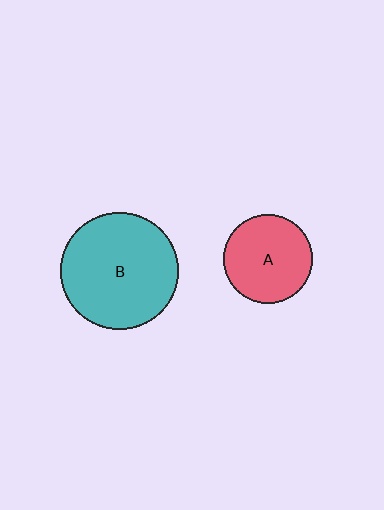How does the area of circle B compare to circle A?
Approximately 1.7 times.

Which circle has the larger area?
Circle B (teal).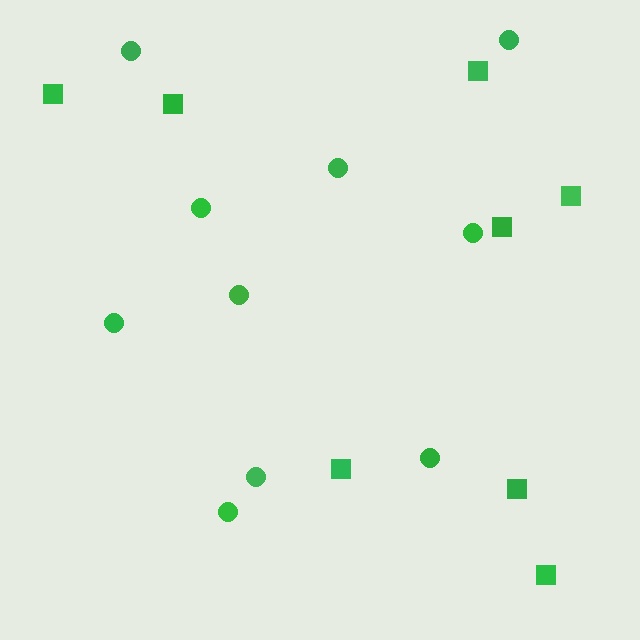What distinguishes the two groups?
There are 2 groups: one group of squares (8) and one group of circles (10).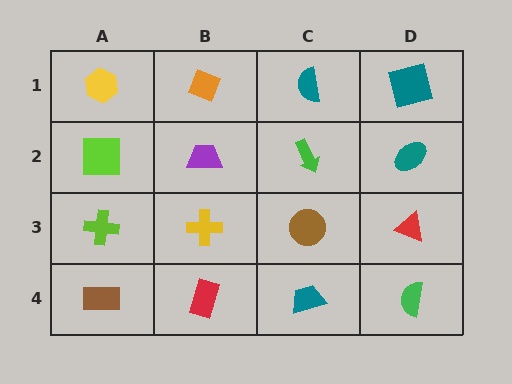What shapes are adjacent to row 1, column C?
A green arrow (row 2, column C), an orange diamond (row 1, column B), a teal square (row 1, column D).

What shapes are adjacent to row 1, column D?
A teal ellipse (row 2, column D), a teal semicircle (row 1, column C).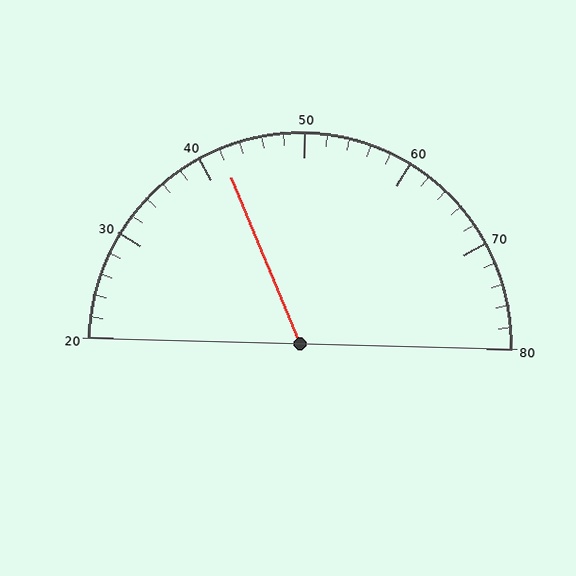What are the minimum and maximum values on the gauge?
The gauge ranges from 20 to 80.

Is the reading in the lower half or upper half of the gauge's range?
The reading is in the lower half of the range (20 to 80).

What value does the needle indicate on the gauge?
The needle indicates approximately 42.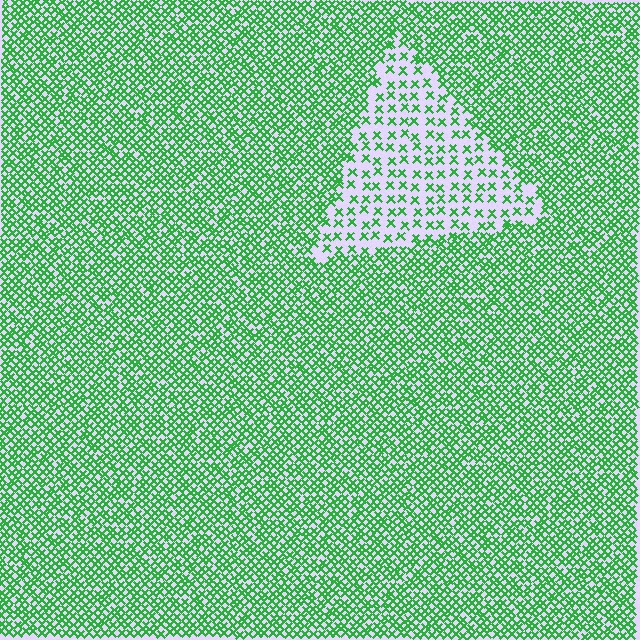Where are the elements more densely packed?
The elements are more densely packed outside the triangle boundary.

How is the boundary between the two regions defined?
The boundary is defined by a change in element density (approximately 2.6x ratio). All elements are the same color, size, and shape.